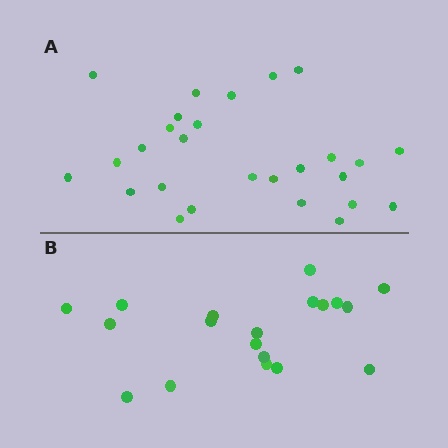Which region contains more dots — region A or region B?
Region A (the top region) has more dots.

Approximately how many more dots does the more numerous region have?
Region A has roughly 8 or so more dots than region B.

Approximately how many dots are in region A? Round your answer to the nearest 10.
About 30 dots. (The exact count is 27, which rounds to 30.)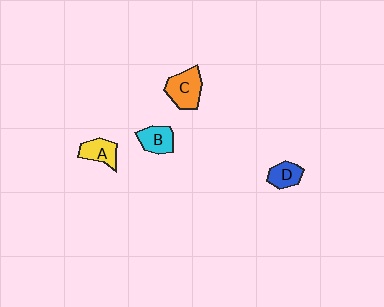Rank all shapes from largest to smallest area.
From largest to smallest: C (orange), B (cyan), A (yellow), D (blue).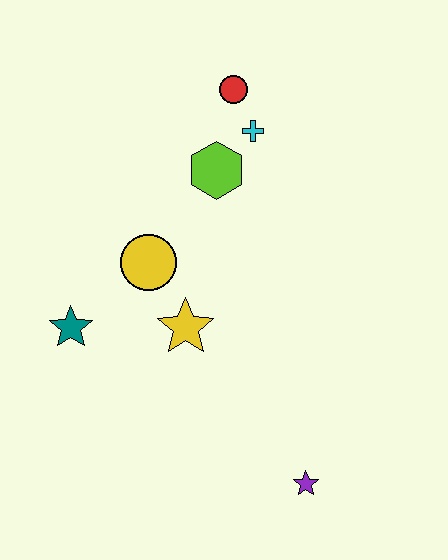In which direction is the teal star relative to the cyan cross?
The teal star is below the cyan cross.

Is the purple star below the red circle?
Yes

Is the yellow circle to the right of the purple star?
No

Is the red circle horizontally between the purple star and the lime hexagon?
Yes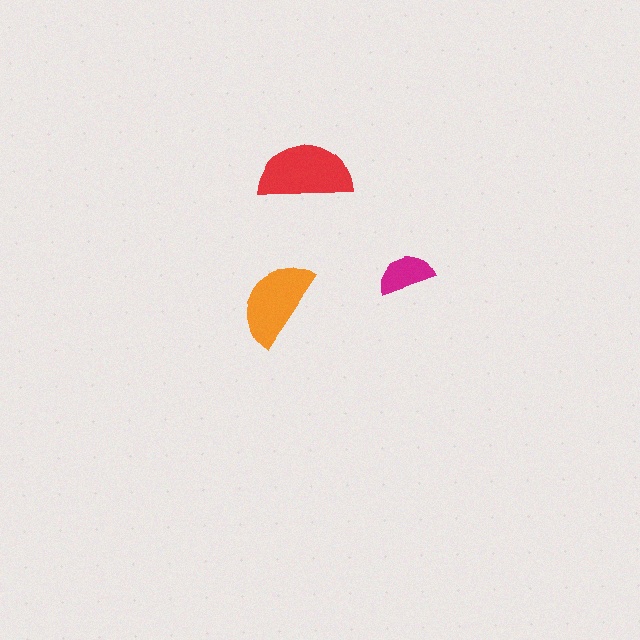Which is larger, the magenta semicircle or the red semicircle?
The red one.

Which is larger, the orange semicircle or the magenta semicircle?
The orange one.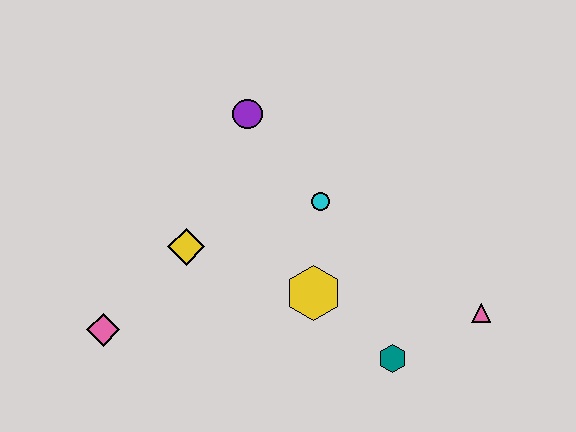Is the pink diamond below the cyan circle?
Yes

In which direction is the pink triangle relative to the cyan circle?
The pink triangle is to the right of the cyan circle.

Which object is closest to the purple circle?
The cyan circle is closest to the purple circle.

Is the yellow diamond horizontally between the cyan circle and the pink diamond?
Yes